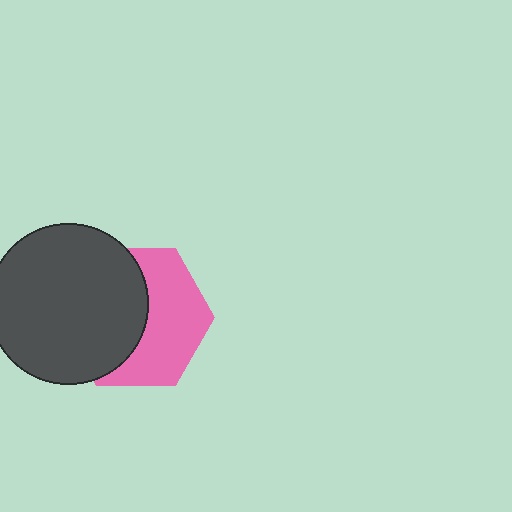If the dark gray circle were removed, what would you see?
You would see the complete pink hexagon.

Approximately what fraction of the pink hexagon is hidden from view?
Roughly 50% of the pink hexagon is hidden behind the dark gray circle.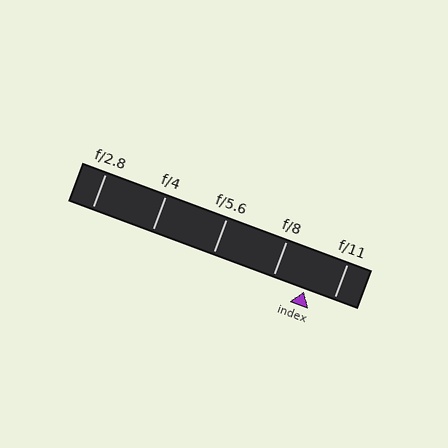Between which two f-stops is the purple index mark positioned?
The index mark is between f/8 and f/11.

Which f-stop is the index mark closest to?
The index mark is closest to f/11.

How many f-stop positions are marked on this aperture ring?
There are 5 f-stop positions marked.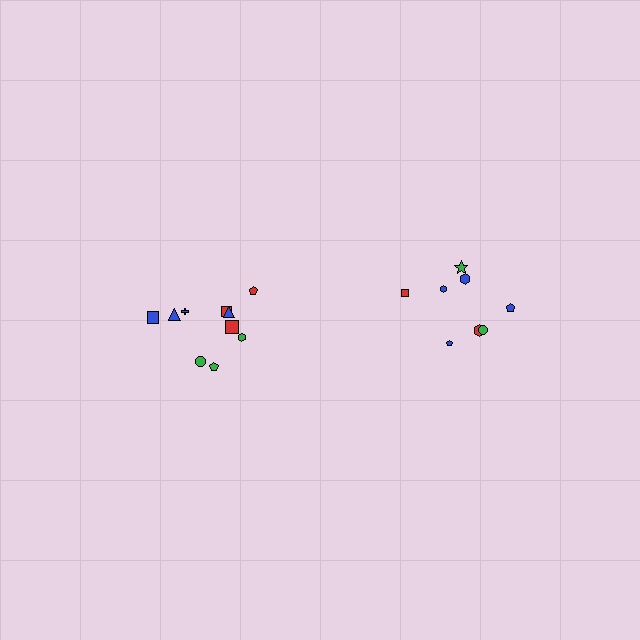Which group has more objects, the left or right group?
The left group.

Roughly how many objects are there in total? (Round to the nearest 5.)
Roughly 20 objects in total.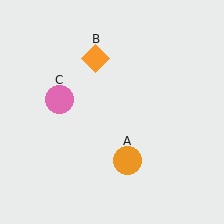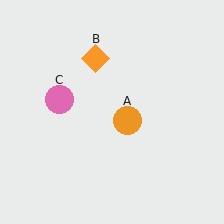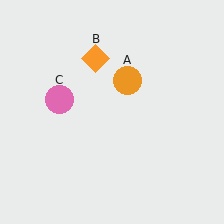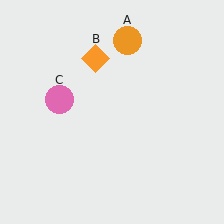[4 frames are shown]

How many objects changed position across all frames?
1 object changed position: orange circle (object A).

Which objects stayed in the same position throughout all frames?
Orange diamond (object B) and pink circle (object C) remained stationary.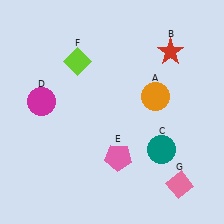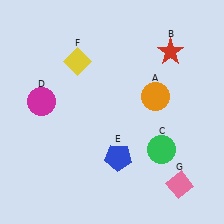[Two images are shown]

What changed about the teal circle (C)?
In Image 1, C is teal. In Image 2, it changed to green.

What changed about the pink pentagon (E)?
In Image 1, E is pink. In Image 2, it changed to blue.